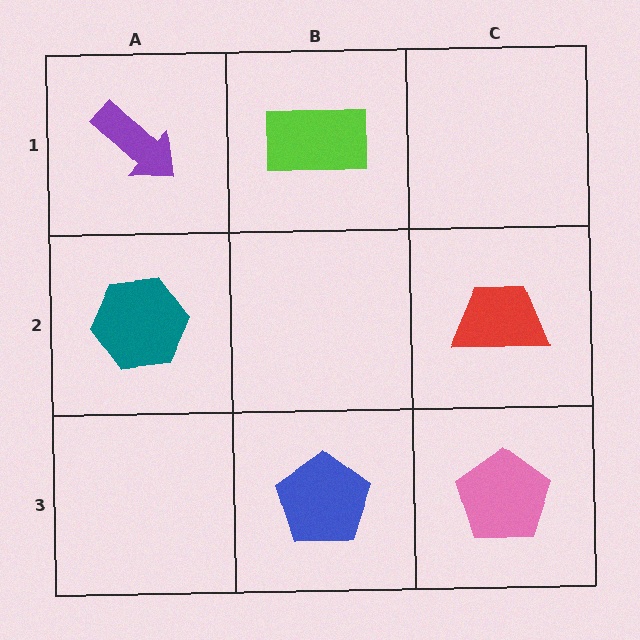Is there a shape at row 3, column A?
No, that cell is empty.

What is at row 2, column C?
A red trapezoid.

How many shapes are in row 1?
2 shapes.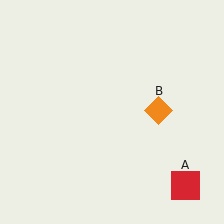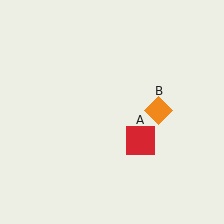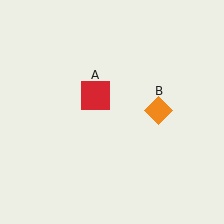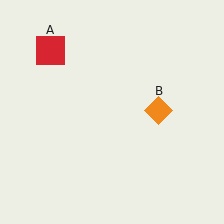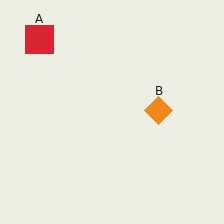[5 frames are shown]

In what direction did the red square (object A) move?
The red square (object A) moved up and to the left.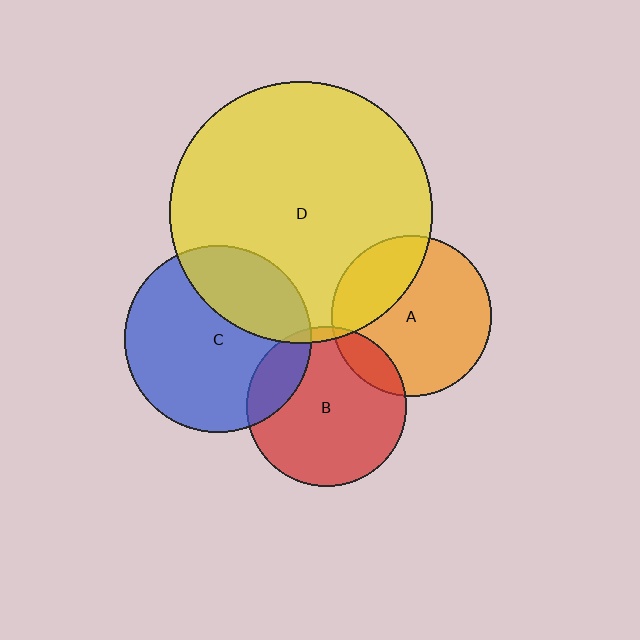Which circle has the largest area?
Circle D (yellow).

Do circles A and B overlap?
Yes.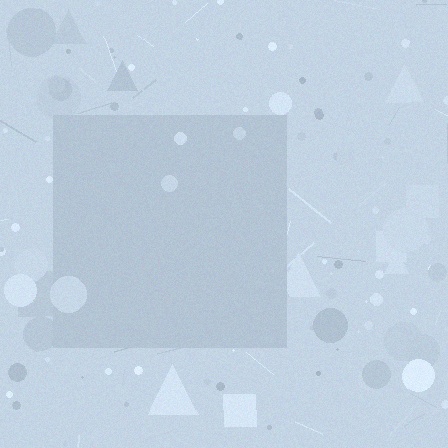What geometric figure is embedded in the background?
A square is embedded in the background.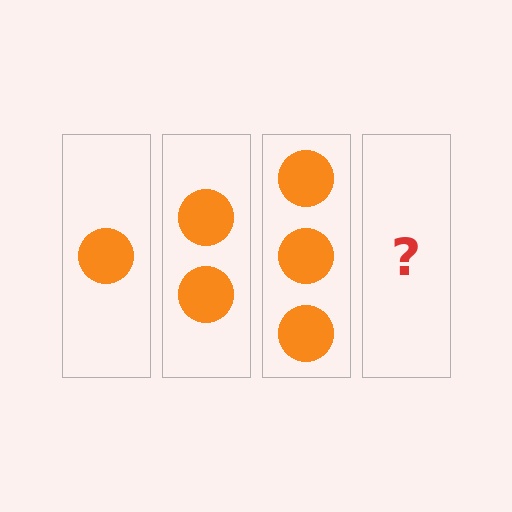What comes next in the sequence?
The next element should be 4 circles.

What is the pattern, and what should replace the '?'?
The pattern is that each step adds one more circle. The '?' should be 4 circles.